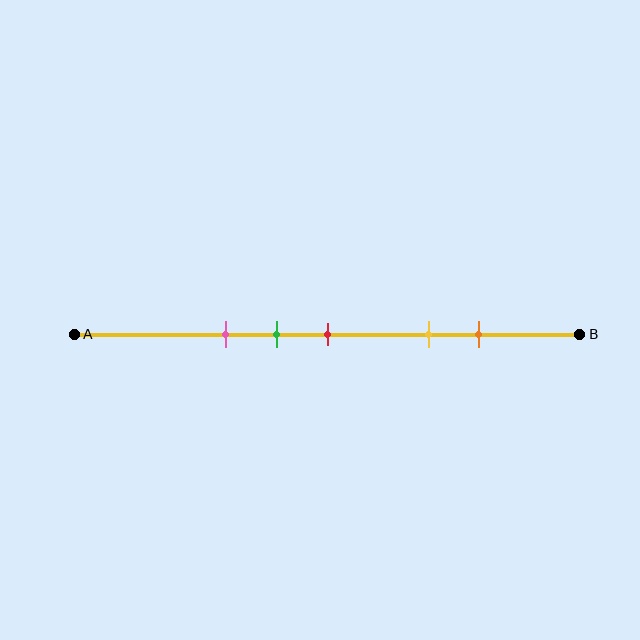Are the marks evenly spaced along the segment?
No, the marks are not evenly spaced.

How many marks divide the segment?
There are 5 marks dividing the segment.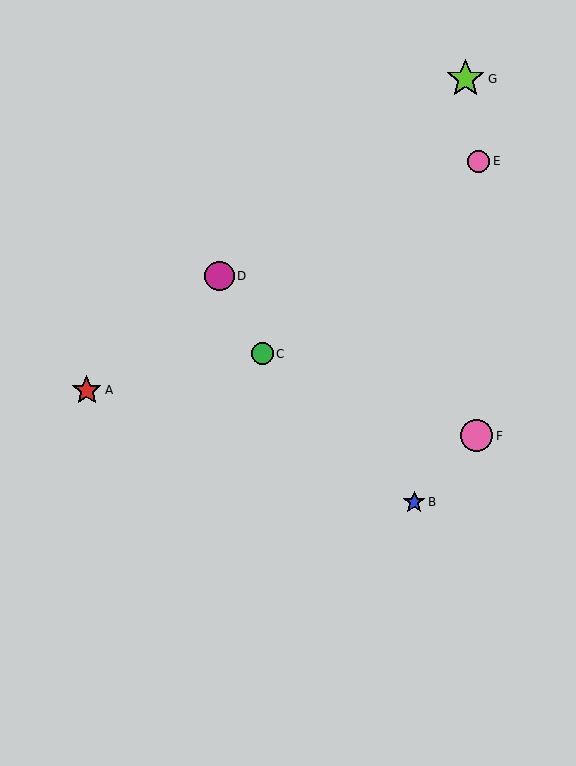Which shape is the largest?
The lime star (labeled G) is the largest.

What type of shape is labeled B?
Shape B is a blue star.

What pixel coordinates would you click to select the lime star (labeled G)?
Click at (466, 79) to select the lime star G.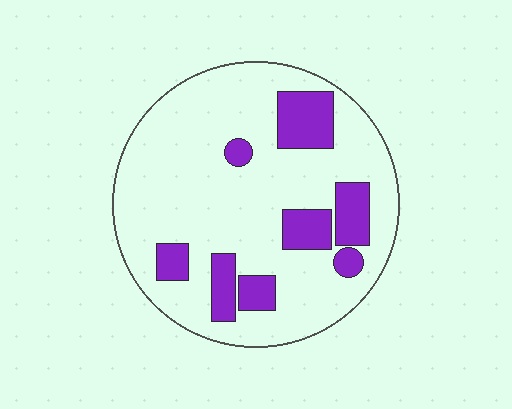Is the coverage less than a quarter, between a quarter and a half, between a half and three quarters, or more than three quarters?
Less than a quarter.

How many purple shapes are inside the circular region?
8.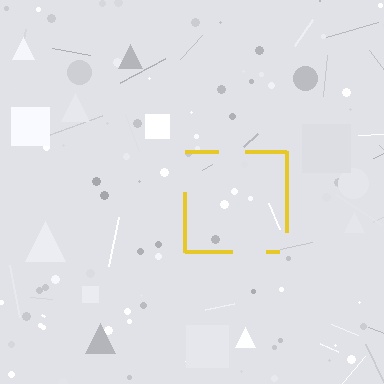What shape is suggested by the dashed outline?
The dashed outline suggests a square.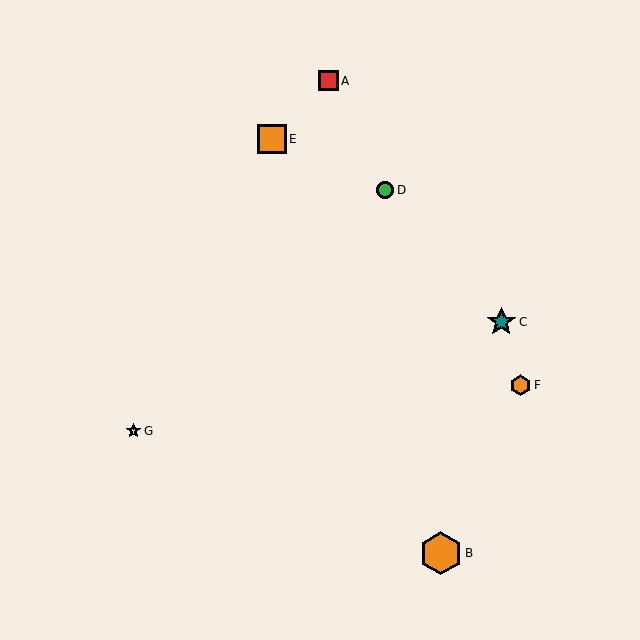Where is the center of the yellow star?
The center of the yellow star is at (133, 431).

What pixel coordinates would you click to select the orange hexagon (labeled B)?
Click at (441, 553) to select the orange hexagon B.